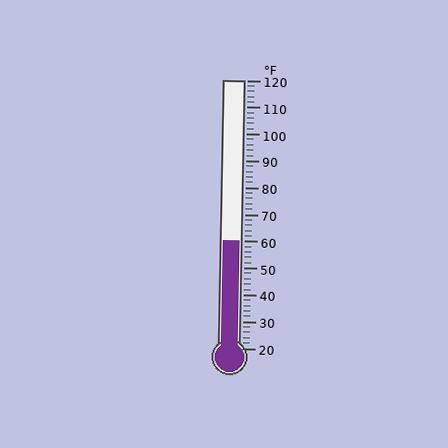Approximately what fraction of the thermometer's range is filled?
The thermometer is filled to approximately 40% of its range.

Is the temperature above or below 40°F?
The temperature is above 40°F.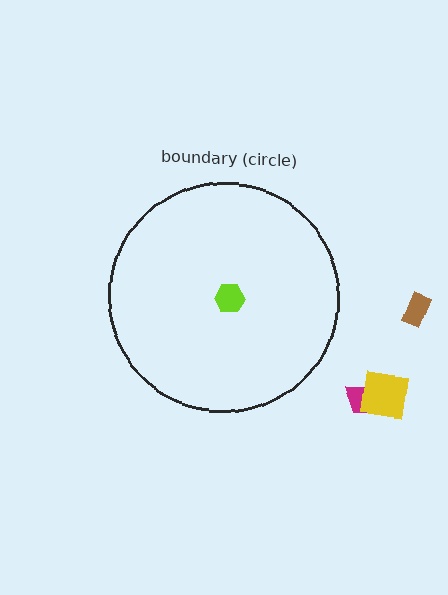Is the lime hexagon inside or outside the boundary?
Inside.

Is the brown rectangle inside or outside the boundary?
Outside.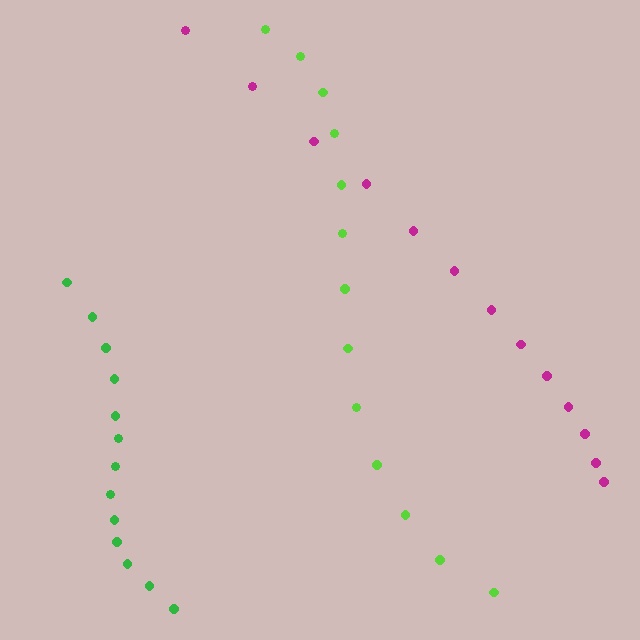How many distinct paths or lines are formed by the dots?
There are 3 distinct paths.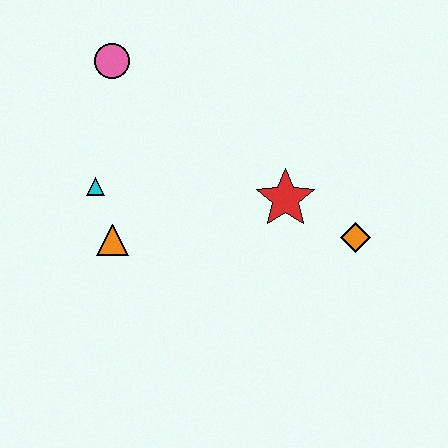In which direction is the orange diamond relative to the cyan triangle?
The orange diamond is to the right of the cyan triangle.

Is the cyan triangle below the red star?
No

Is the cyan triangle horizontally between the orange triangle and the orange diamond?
No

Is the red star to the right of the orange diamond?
No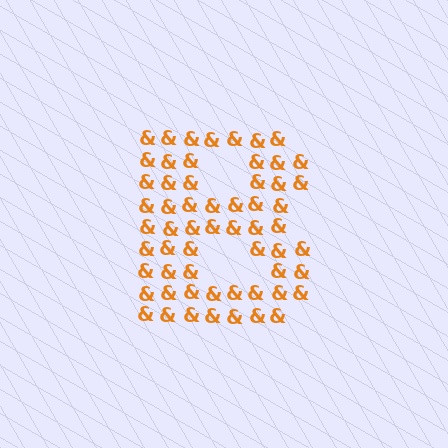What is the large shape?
The large shape is the letter B.